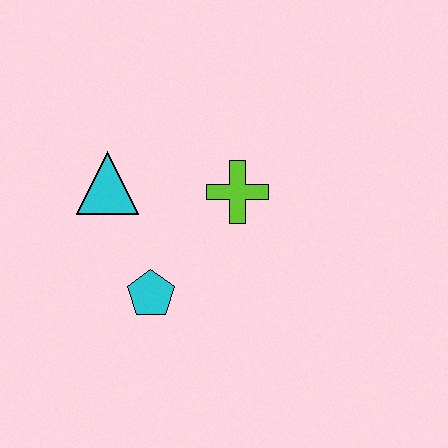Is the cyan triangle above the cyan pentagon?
Yes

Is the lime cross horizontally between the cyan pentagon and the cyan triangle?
No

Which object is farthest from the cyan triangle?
The lime cross is farthest from the cyan triangle.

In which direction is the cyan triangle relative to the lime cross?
The cyan triangle is to the left of the lime cross.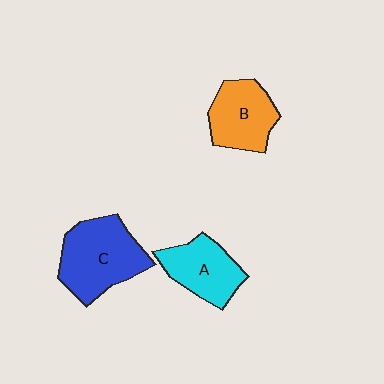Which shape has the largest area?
Shape C (blue).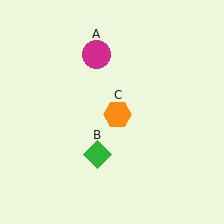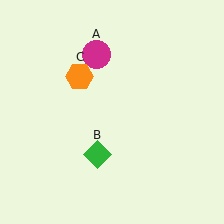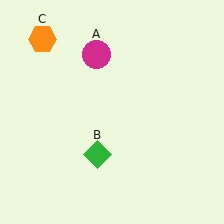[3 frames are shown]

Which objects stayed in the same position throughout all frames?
Magenta circle (object A) and green diamond (object B) remained stationary.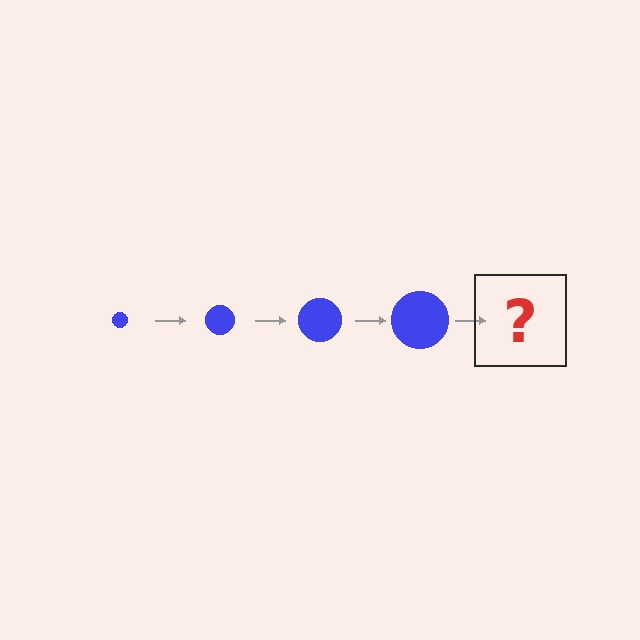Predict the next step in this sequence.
The next step is a blue circle, larger than the previous one.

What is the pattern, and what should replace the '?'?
The pattern is that the circle gets progressively larger each step. The '?' should be a blue circle, larger than the previous one.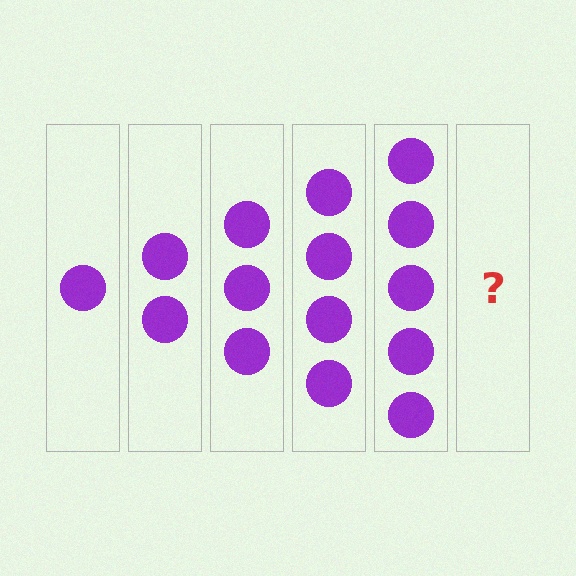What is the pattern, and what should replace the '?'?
The pattern is that each step adds one more circle. The '?' should be 6 circles.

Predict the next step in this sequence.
The next step is 6 circles.